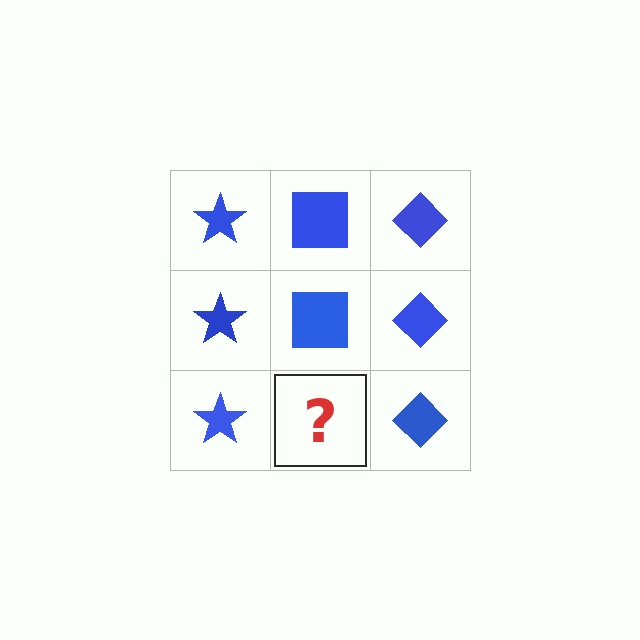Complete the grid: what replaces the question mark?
The question mark should be replaced with a blue square.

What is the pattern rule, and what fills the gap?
The rule is that each column has a consistent shape. The gap should be filled with a blue square.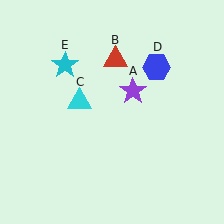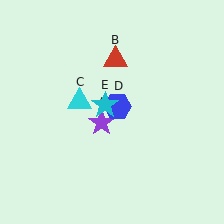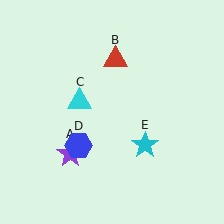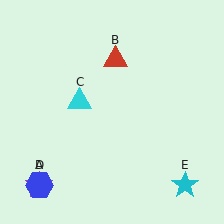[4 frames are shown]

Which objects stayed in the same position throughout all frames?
Red triangle (object B) and cyan triangle (object C) remained stationary.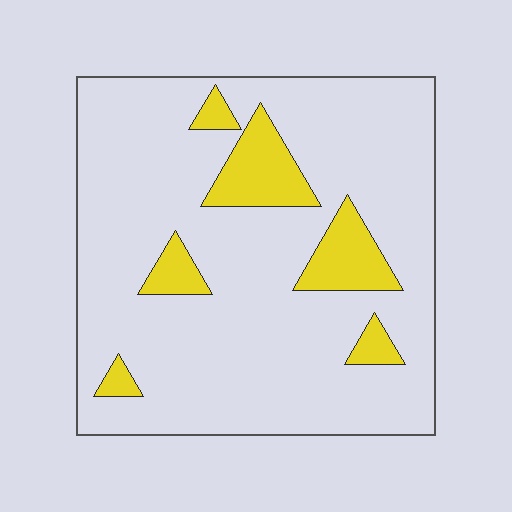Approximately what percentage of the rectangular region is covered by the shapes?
Approximately 15%.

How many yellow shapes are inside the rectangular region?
6.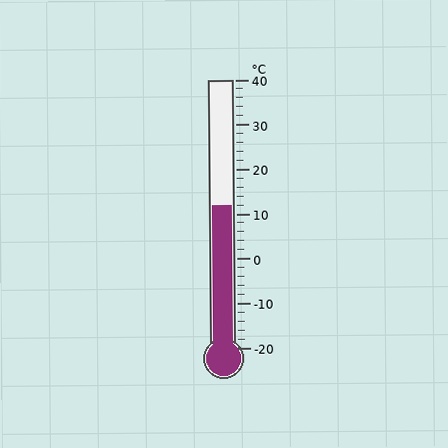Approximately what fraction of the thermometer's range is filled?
The thermometer is filled to approximately 55% of its range.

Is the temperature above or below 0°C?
The temperature is above 0°C.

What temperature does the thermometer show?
The thermometer shows approximately 12°C.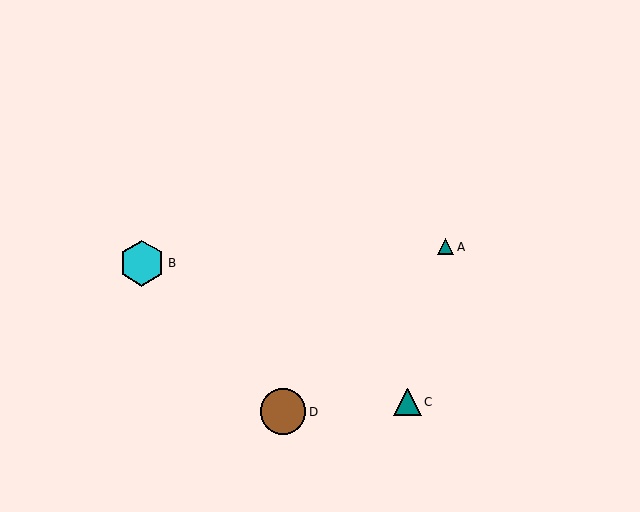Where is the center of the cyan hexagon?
The center of the cyan hexagon is at (142, 263).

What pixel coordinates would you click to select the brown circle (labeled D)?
Click at (283, 412) to select the brown circle D.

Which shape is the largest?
The cyan hexagon (labeled B) is the largest.